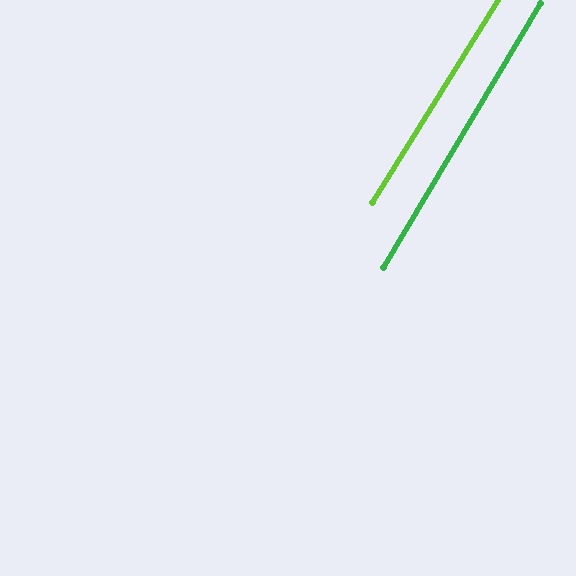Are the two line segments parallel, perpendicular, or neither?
Parallel — their directions differ by only 0.9°.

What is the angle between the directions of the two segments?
Approximately 1 degree.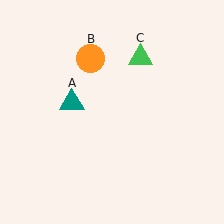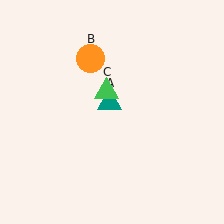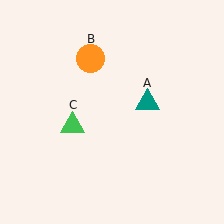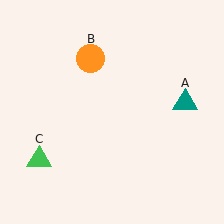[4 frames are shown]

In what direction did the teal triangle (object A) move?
The teal triangle (object A) moved right.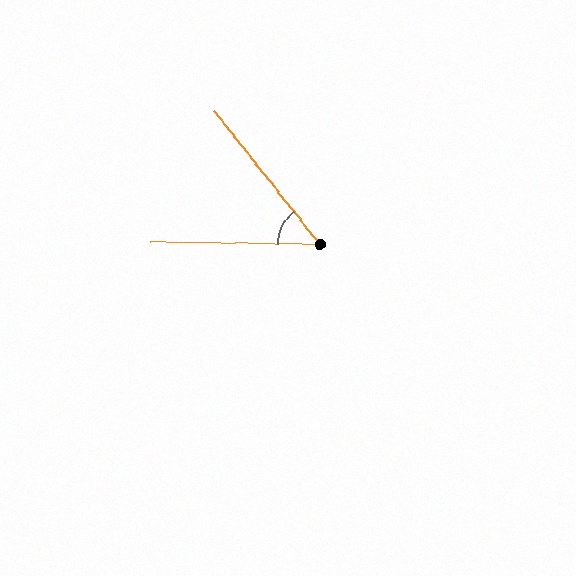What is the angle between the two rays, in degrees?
Approximately 51 degrees.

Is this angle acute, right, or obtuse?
It is acute.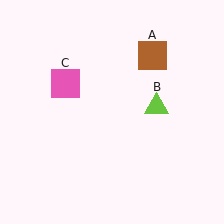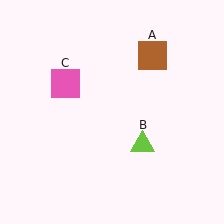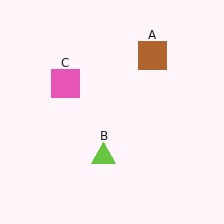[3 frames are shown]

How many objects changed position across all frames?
1 object changed position: lime triangle (object B).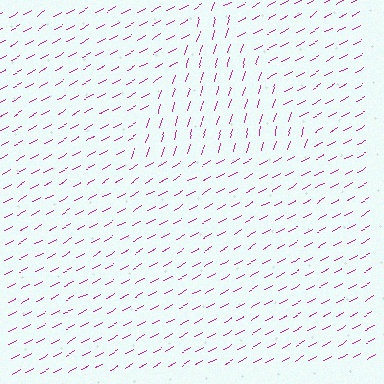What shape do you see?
I see a triangle.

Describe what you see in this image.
The image is filled with small magenta line segments. A triangle region in the image has lines oriented differently from the surrounding lines, creating a visible texture boundary.